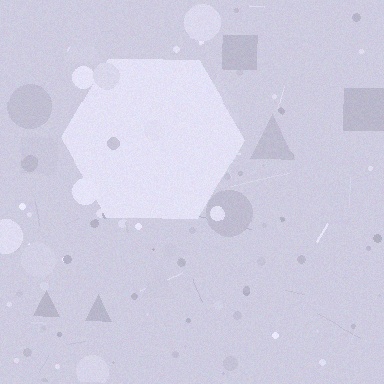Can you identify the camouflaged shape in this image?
The camouflaged shape is a hexagon.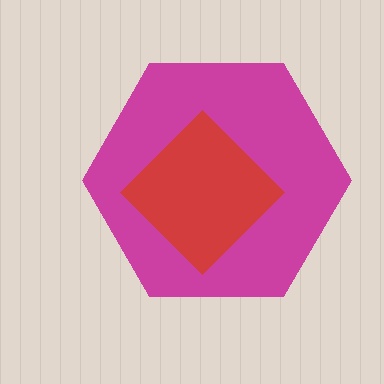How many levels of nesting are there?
2.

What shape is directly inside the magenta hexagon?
The red diamond.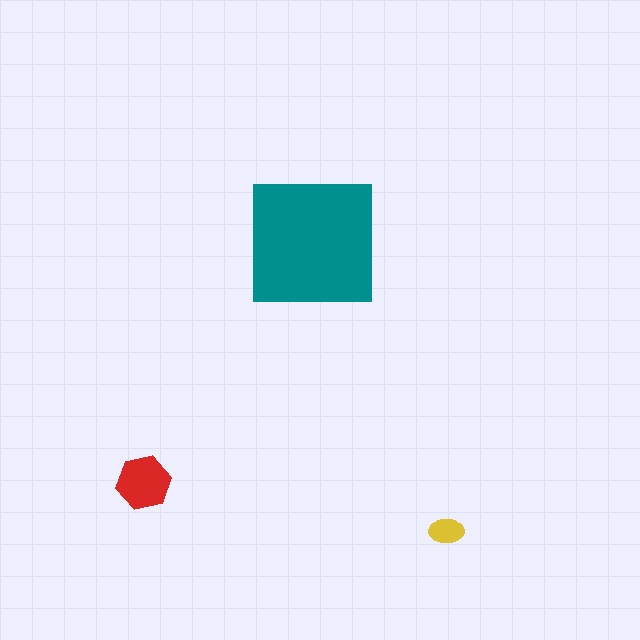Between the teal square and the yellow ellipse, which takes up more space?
The teal square.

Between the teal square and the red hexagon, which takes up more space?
The teal square.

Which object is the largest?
The teal square.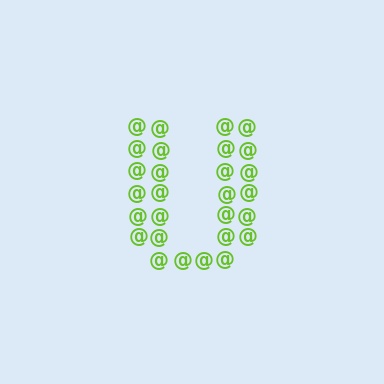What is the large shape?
The large shape is the letter U.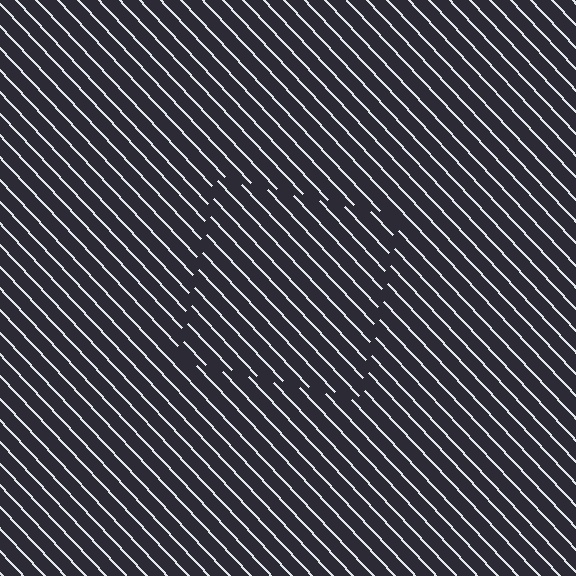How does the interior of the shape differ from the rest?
The interior of the shape contains the same grating, shifted by half a period — the contour is defined by the phase discontinuity where line-ends from the inner and outer gratings abut.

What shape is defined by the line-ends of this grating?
An illusory square. The interior of the shape contains the same grating, shifted by half a period — the contour is defined by the phase discontinuity where line-ends from the inner and outer gratings abut.